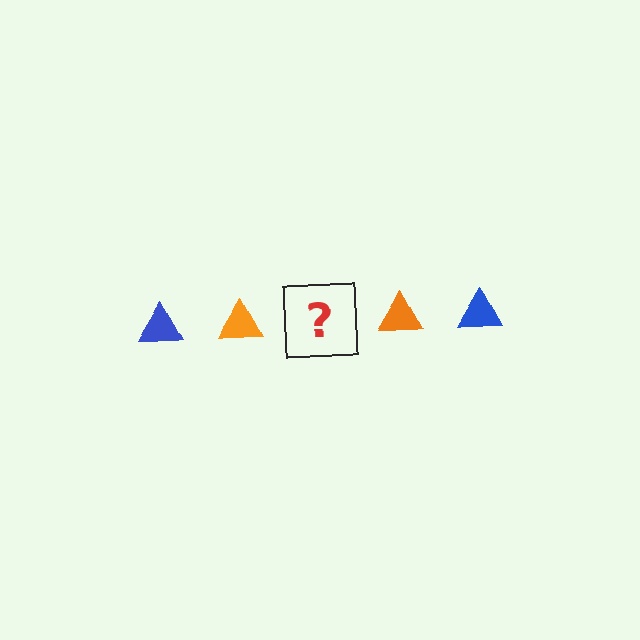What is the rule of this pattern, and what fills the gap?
The rule is that the pattern cycles through blue, orange triangles. The gap should be filled with a blue triangle.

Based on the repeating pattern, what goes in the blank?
The blank should be a blue triangle.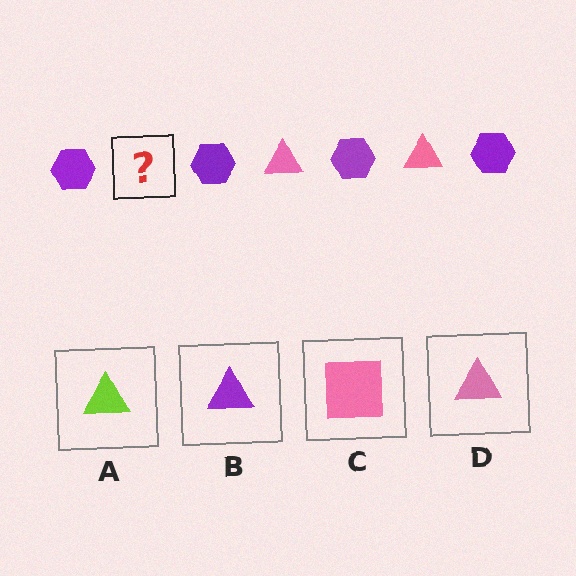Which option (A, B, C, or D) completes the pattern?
D.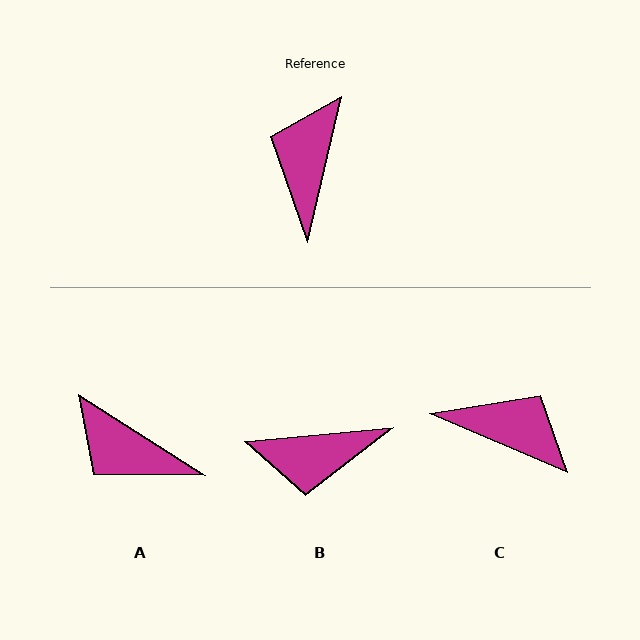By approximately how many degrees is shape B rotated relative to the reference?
Approximately 109 degrees counter-clockwise.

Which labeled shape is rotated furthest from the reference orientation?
B, about 109 degrees away.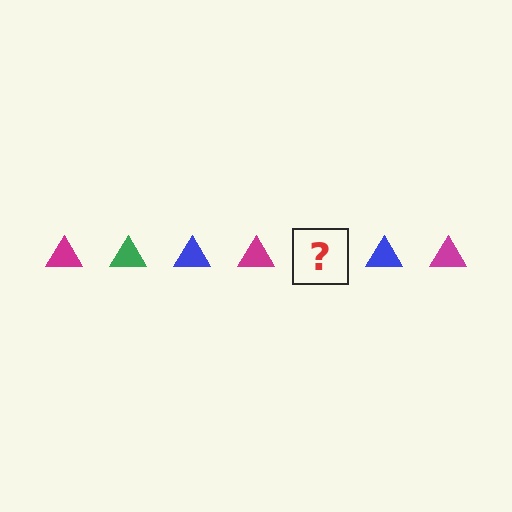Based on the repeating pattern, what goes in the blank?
The blank should be a green triangle.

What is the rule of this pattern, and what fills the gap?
The rule is that the pattern cycles through magenta, green, blue triangles. The gap should be filled with a green triangle.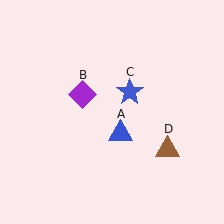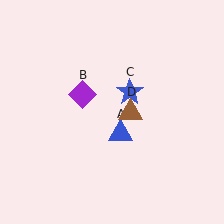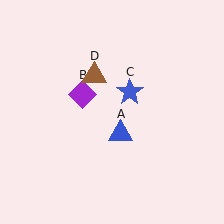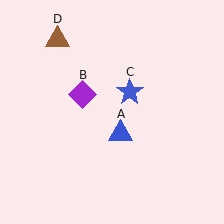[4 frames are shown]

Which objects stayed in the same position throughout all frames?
Blue triangle (object A) and purple diamond (object B) and blue star (object C) remained stationary.